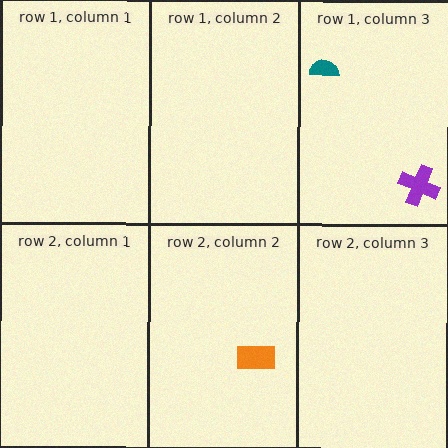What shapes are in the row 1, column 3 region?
The purple cross, the teal semicircle.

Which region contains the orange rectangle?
The row 2, column 2 region.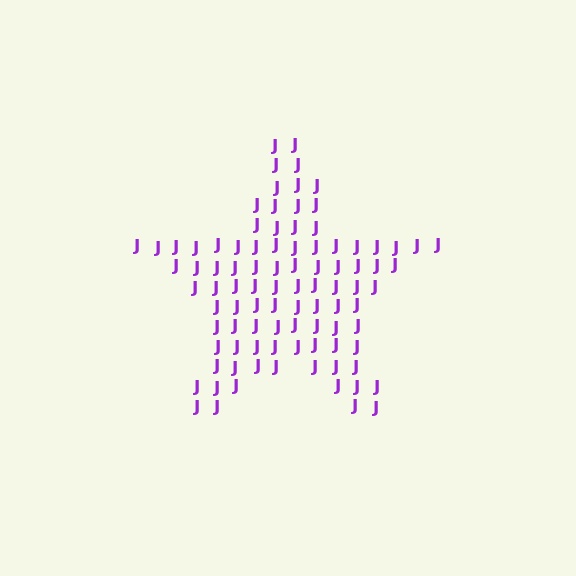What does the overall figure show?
The overall figure shows a star.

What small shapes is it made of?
It is made of small letter J's.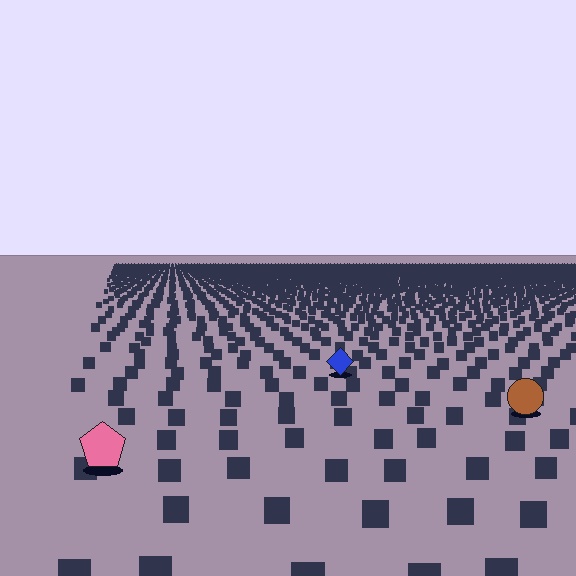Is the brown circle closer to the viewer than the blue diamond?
Yes. The brown circle is closer — you can tell from the texture gradient: the ground texture is coarser near it.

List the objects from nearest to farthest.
From nearest to farthest: the pink pentagon, the brown circle, the blue diamond.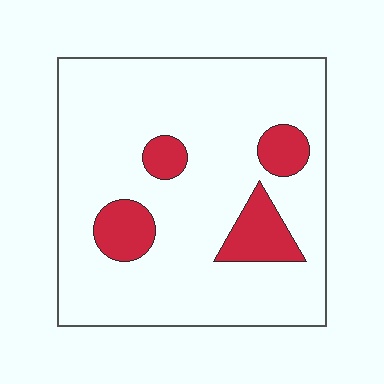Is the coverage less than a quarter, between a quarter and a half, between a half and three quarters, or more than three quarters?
Less than a quarter.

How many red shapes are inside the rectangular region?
4.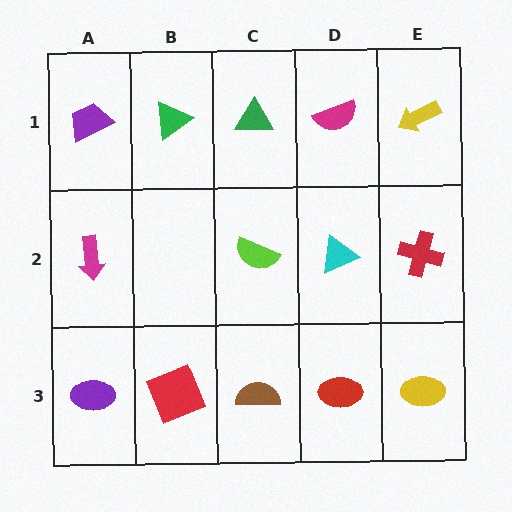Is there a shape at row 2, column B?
No, that cell is empty.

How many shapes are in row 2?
4 shapes.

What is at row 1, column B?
A green triangle.